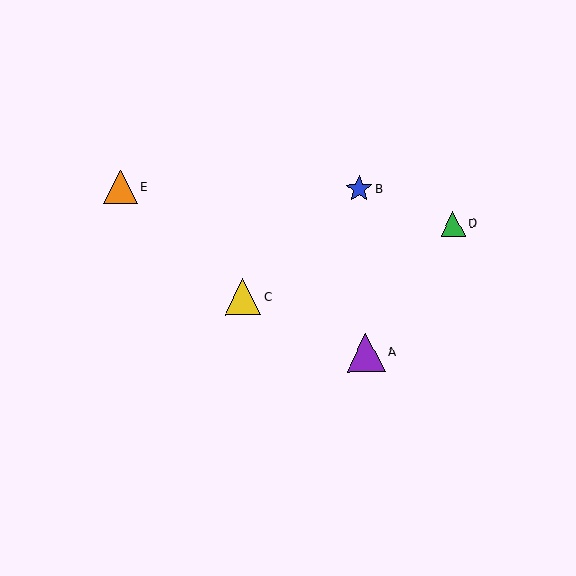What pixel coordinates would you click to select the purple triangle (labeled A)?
Click at (366, 353) to select the purple triangle A.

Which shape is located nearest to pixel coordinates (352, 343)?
The purple triangle (labeled A) at (366, 353) is nearest to that location.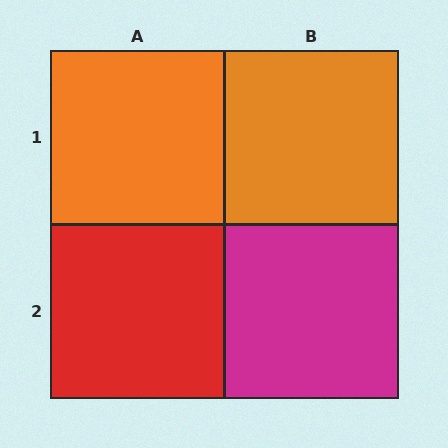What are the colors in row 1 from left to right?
Orange, orange.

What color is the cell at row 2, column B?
Magenta.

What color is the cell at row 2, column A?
Red.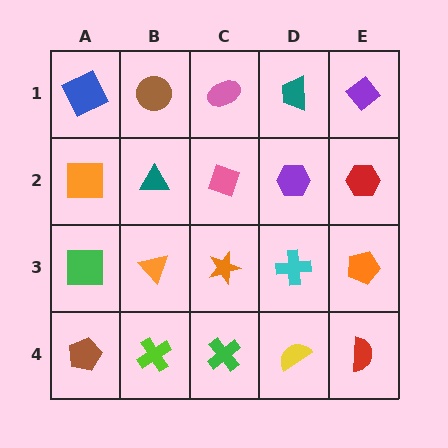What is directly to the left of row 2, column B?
An orange square.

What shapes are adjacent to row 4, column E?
An orange pentagon (row 3, column E), a yellow semicircle (row 4, column D).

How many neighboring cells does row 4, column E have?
2.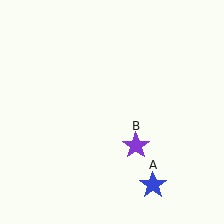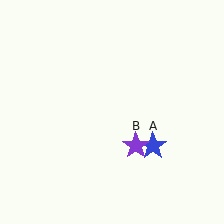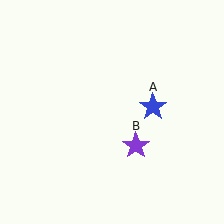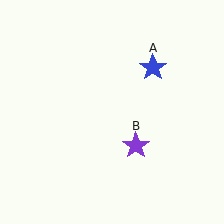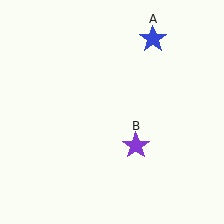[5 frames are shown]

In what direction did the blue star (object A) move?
The blue star (object A) moved up.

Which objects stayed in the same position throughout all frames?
Purple star (object B) remained stationary.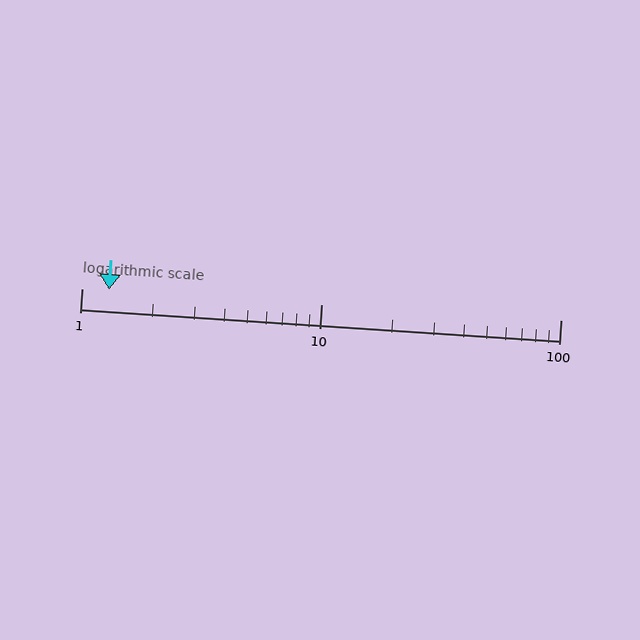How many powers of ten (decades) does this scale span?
The scale spans 2 decades, from 1 to 100.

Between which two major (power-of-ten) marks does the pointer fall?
The pointer is between 1 and 10.